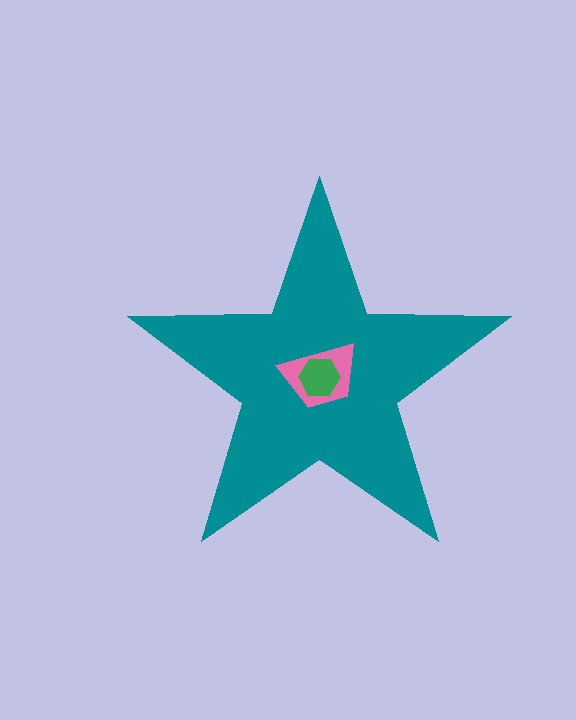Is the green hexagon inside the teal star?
Yes.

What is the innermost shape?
The green hexagon.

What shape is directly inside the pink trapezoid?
The green hexagon.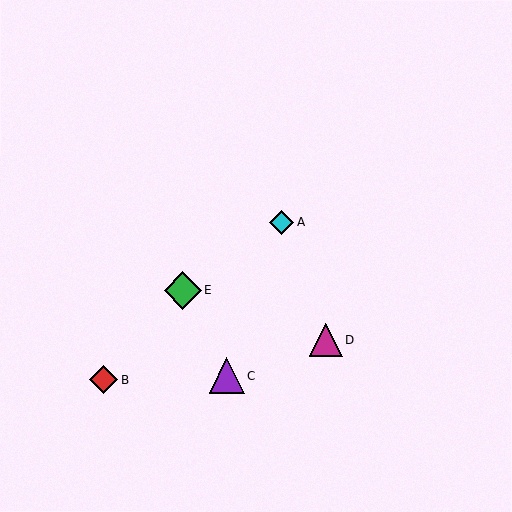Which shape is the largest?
The green diamond (labeled E) is the largest.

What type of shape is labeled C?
Shape C is a purple triangle.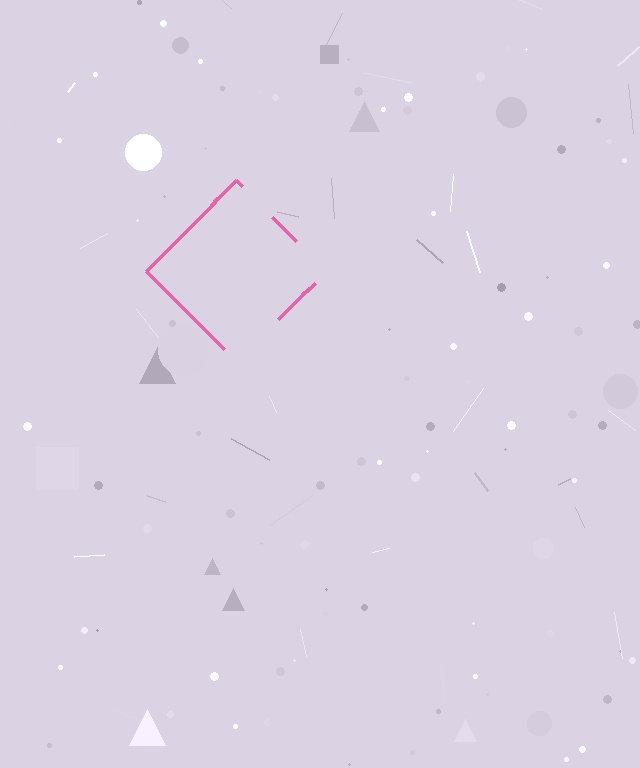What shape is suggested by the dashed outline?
The dashed outline suggests a diamond.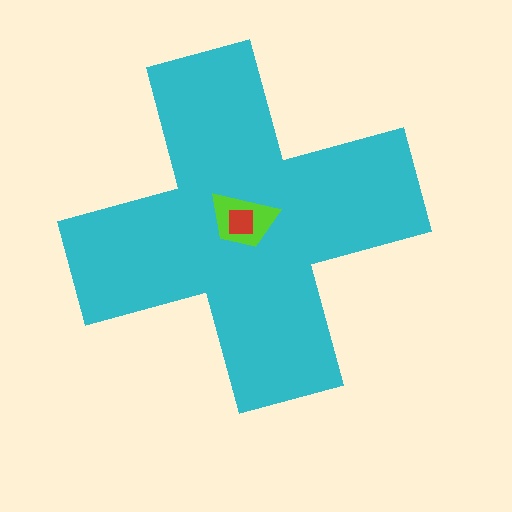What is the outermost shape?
The cyan cross.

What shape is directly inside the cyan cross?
The lime trapezoid.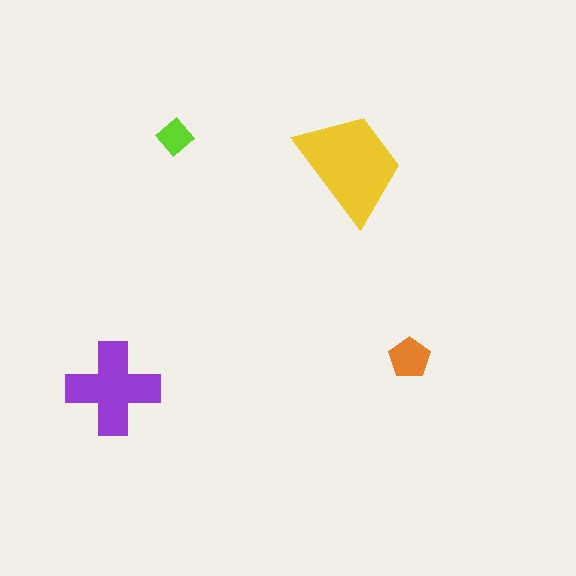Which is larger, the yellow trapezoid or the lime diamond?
The yellow trapezoid.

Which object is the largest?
The yellow trapezoid.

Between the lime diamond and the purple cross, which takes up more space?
The purple cross.